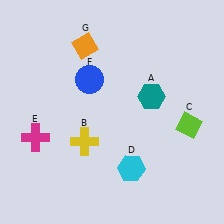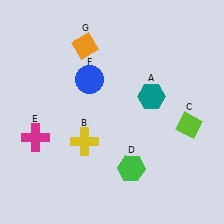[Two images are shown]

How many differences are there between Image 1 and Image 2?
There is 1 difference between the two images.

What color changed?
The hexagon (D) changed from cyan in Image 1 to green in Image 2.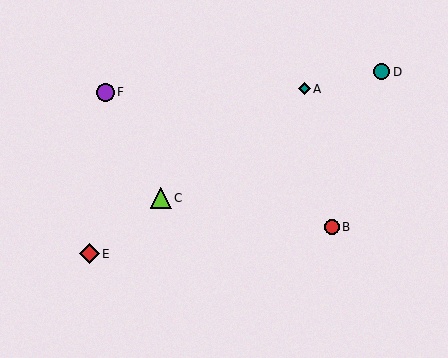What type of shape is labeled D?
Shape D is a teal circle.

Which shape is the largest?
The lime triangle (labeled C) is the largest.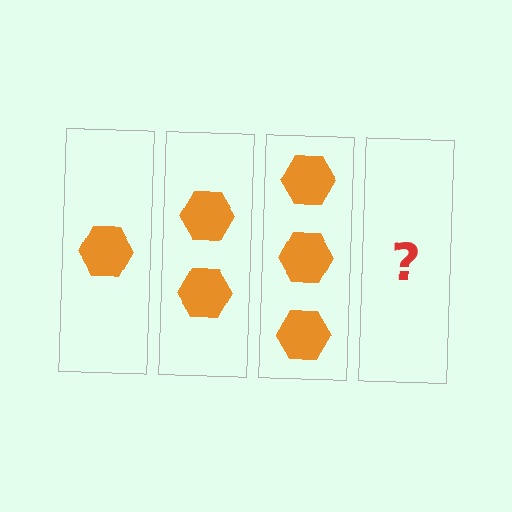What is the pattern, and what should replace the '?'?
The pattern is that each step adds one more hexagon. The '?' should be 4 hexagons.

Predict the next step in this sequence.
The next step is 4 hexagons.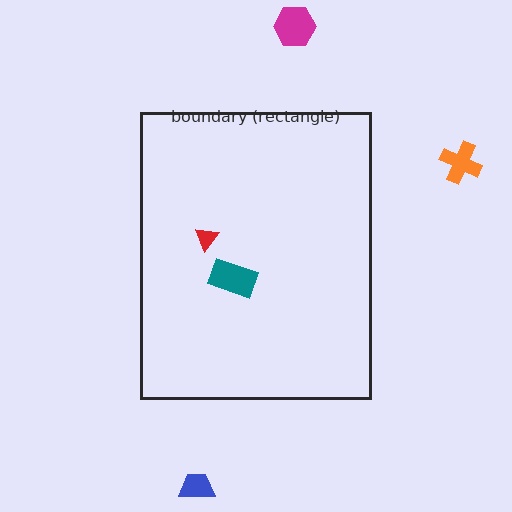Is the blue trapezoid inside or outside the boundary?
Outside.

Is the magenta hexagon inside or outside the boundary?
Outside.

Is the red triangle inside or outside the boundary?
Inside.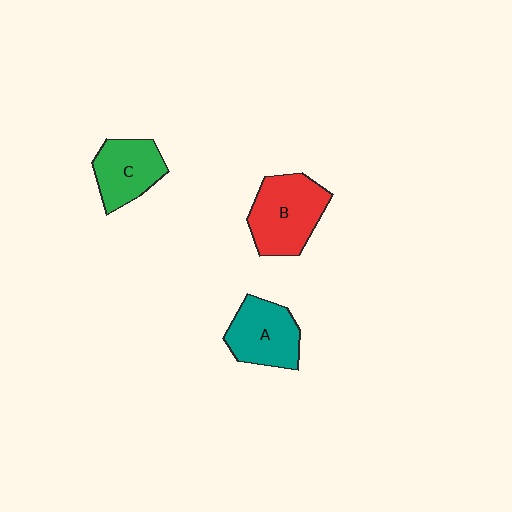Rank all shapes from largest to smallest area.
From largest to smallest: B (red), A (teal), C (green).